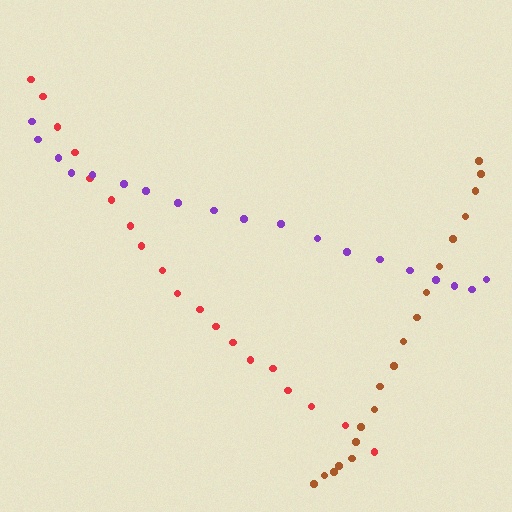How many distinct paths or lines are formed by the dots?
There are 3 distinct paths.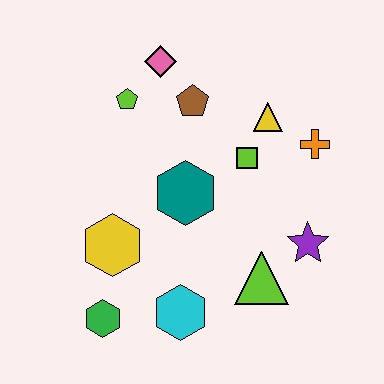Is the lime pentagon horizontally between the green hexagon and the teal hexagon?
Yes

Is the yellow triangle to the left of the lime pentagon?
No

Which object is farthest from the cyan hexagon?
The pink diamond is farthest from the cyan hexagon.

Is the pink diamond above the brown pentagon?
Yes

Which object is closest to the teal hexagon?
The lime square is closest to the teal hexagon.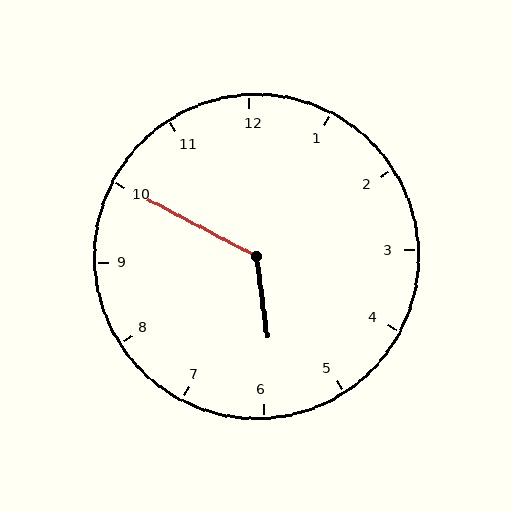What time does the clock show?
5:50.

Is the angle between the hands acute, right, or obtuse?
It is obtuse.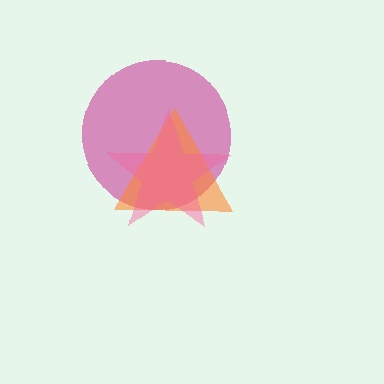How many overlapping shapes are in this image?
There are 3 overlapping shapes in the image.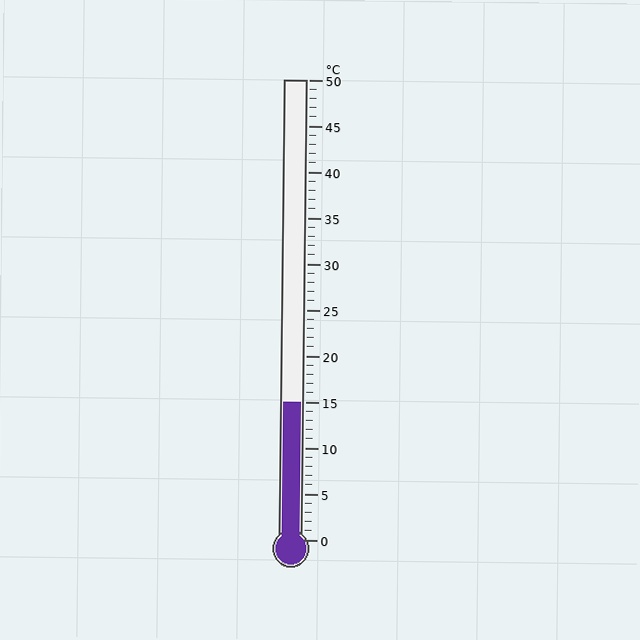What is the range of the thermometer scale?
The thermometer scale ranges from 0°C to 50°C.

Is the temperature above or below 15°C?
The temperature is at 15°C.